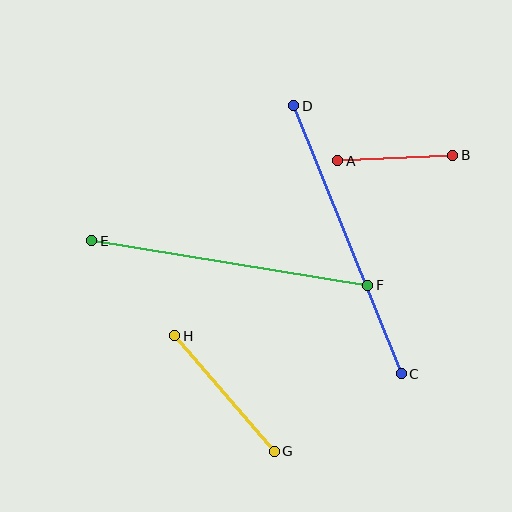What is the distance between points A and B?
The distance is approximately 115 pixels.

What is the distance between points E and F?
The distance is approximately 280 pixels.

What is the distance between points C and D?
The distance is approximately 289 pixels.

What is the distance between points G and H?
The distance is approximately 152 pixels.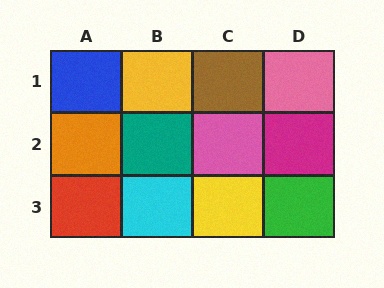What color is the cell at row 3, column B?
Cyan.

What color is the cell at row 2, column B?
Teal.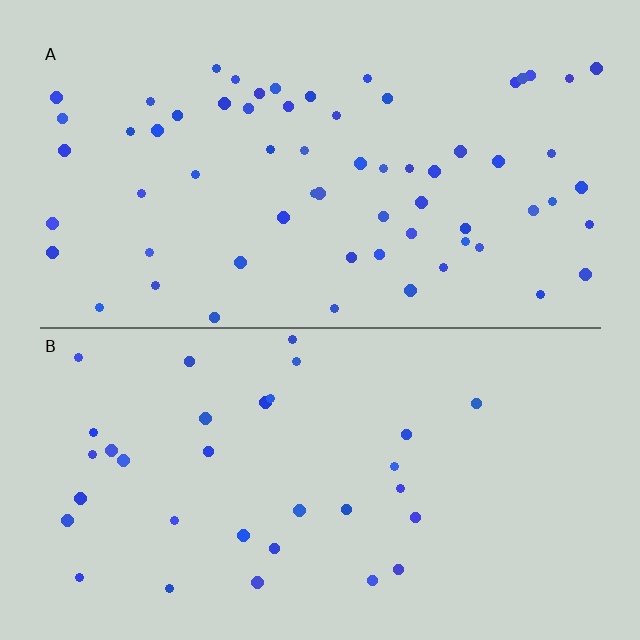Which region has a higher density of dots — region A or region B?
A (the top).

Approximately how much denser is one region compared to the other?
Approximately 2.0× — region A over region B.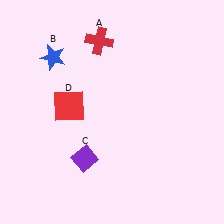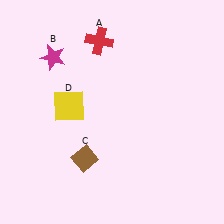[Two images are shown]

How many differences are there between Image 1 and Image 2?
There are 3 differences between the two images.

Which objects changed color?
B changed from blue to magenta. C changed from purple to brown. D changed from red to yellow.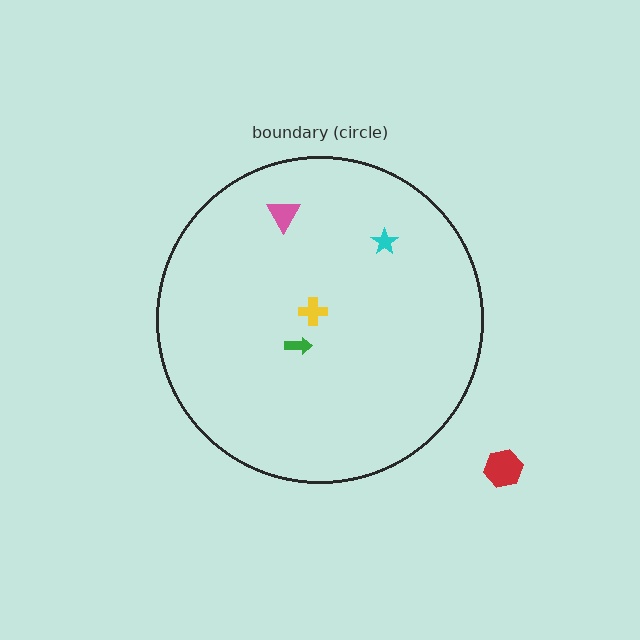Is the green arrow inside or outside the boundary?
Inside.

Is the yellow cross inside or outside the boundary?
Inside.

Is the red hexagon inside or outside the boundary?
Outside.